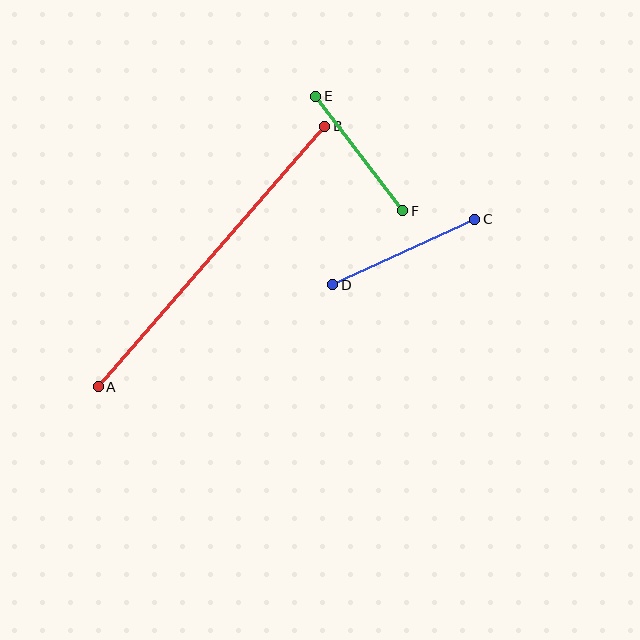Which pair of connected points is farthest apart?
Points A and B are farthest apart.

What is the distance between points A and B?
The distance is approximately 345 pixels.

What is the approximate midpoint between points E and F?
The midpoint is at approximately (359, 154) pixels.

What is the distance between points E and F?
The distance is approximately 144 pixels.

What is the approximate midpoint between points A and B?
The midpoint is at approximately (211, 256) pixels.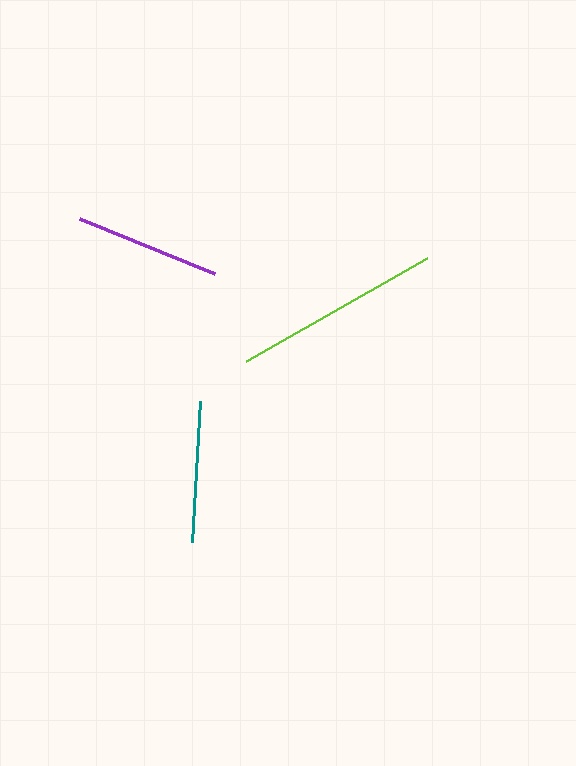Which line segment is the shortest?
The teal line is the shortest at approximately 141 pixels.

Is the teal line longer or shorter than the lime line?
The lime line is longer than the teal line.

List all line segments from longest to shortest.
From longest to shortest: lime, purple, teal.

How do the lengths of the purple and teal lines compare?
The purple and teal lines are approximately the same length.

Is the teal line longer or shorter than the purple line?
The purple line is longer than the teal line.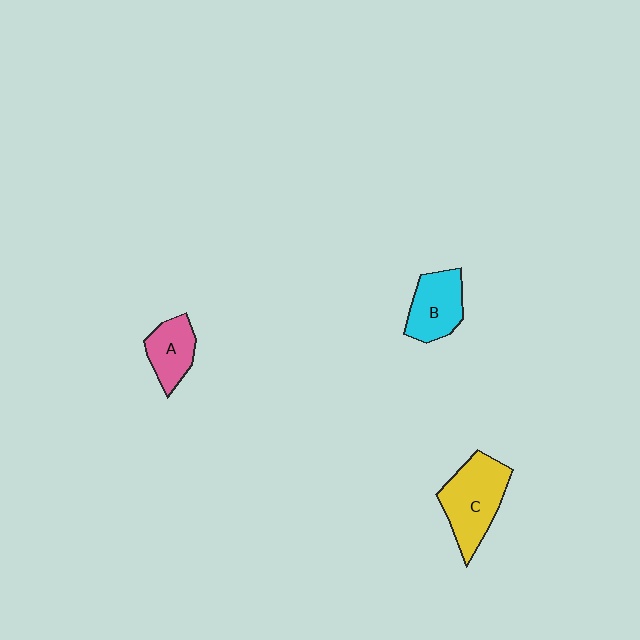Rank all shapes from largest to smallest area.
From largest to smallest: C (yellow), B (cyan), A (pink).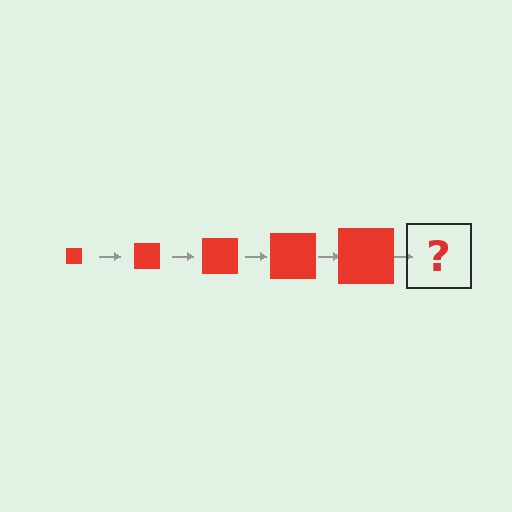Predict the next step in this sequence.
The next step is a red square, larger than the previous one.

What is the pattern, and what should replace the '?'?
The pattern is that the square gets progressively larger each step. The '?' should be a red square, larger than the previous one.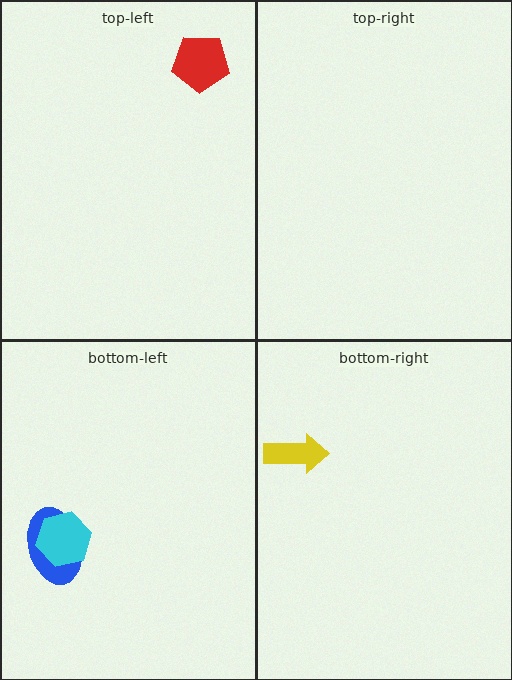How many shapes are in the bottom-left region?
2.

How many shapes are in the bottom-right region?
1.